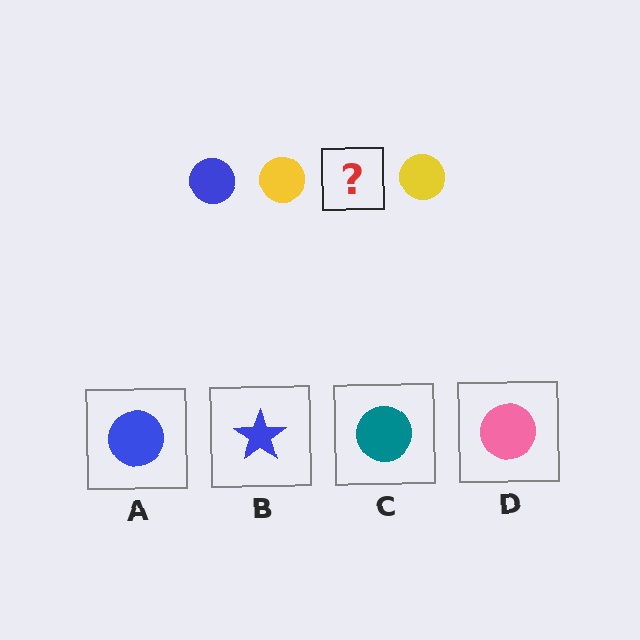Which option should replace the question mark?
Option A.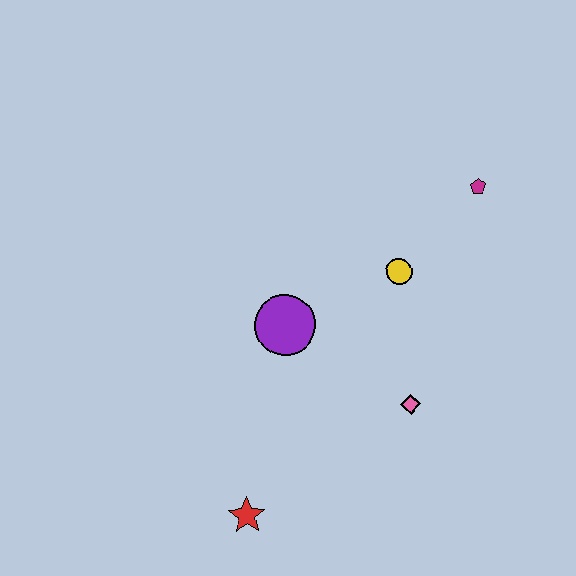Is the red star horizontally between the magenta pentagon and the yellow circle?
No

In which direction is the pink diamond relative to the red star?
The pink diamond is to the right of the red star.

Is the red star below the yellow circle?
Yes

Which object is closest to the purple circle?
The yellow circle is closest to the purple circle.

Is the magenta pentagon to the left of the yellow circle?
No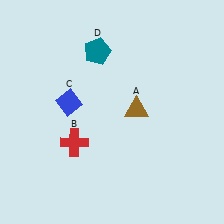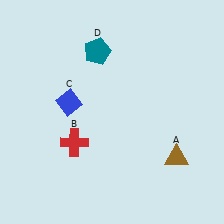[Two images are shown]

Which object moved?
The brown triangle (A) moved down.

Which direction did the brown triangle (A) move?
The brown triangle (A) moved down.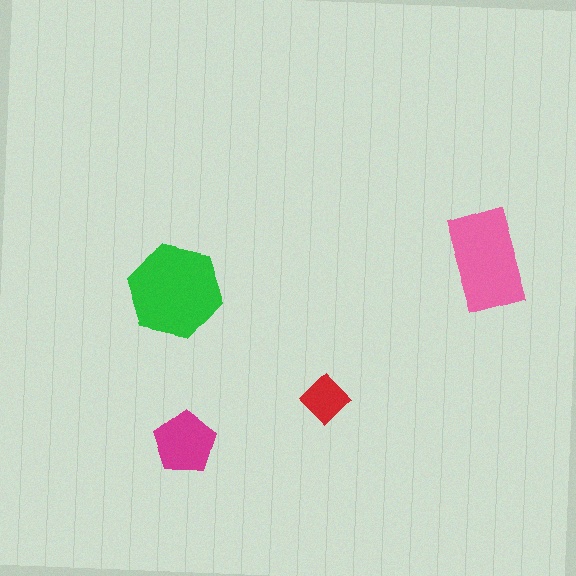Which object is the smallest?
The red diamond.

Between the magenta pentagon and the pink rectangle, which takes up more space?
The pink rectangle.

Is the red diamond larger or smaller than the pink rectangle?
Smaller.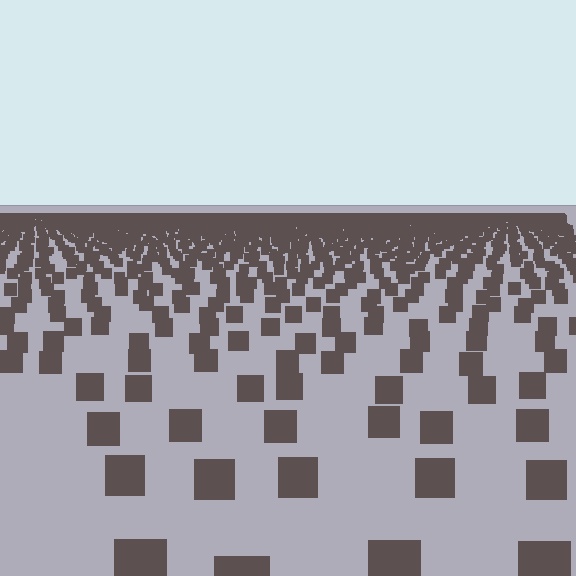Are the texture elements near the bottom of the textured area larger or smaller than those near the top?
Larger. Near the bottom, elements are closer to the viewer and appear at a bigger on-screen size.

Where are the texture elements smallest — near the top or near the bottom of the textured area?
Near the top.